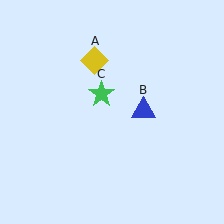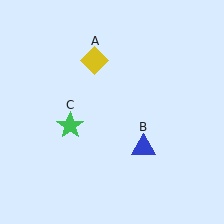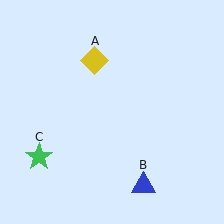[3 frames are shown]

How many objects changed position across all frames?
2 objects changed position: blue triangle (object B), green star (object C).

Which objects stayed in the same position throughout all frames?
Yellow diamond (object A) remained stationary.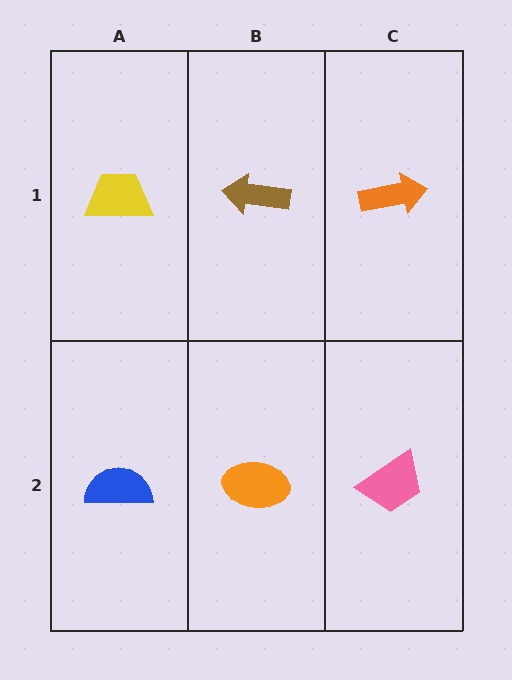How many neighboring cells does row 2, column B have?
3.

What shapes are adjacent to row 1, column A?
A blue semicircle (row 2, column A), a brown arrow (row 1, column B).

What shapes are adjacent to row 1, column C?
A pink trapezoid (row 2, column C), a brown arrow (row 1, column B).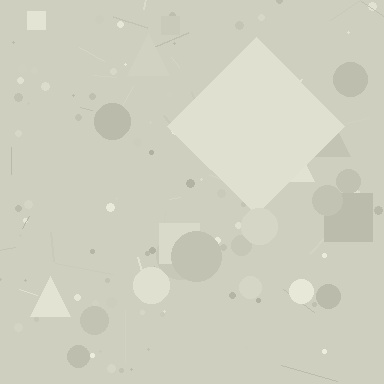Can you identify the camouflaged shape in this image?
The camouflaged shape is a diamond.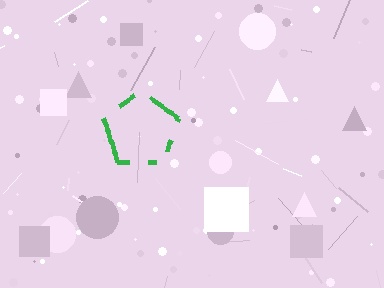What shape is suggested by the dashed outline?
The dashed outline suggests a pentagon.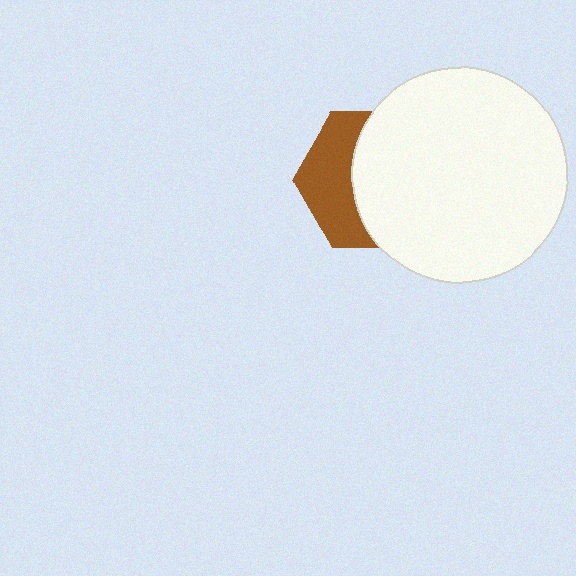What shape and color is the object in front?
The object in front is a white circle.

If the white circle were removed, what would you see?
You would see the complete brown hexagon.